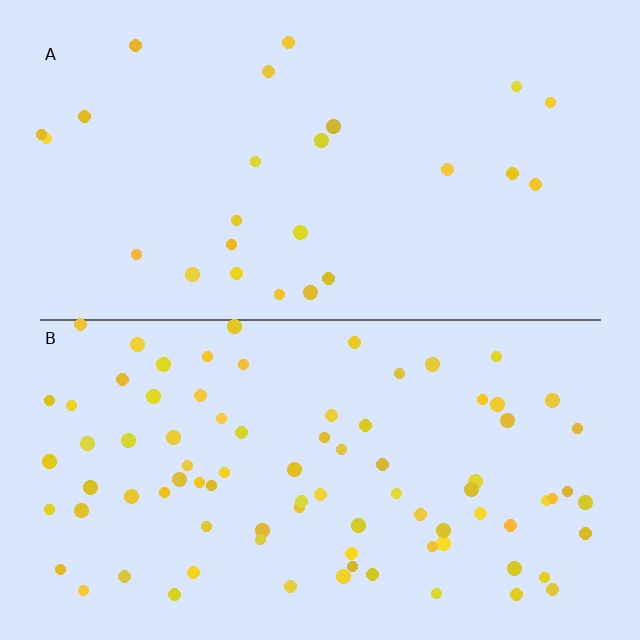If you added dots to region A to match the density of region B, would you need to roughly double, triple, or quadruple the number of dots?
Approximately triple.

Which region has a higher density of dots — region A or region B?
B (the bottom).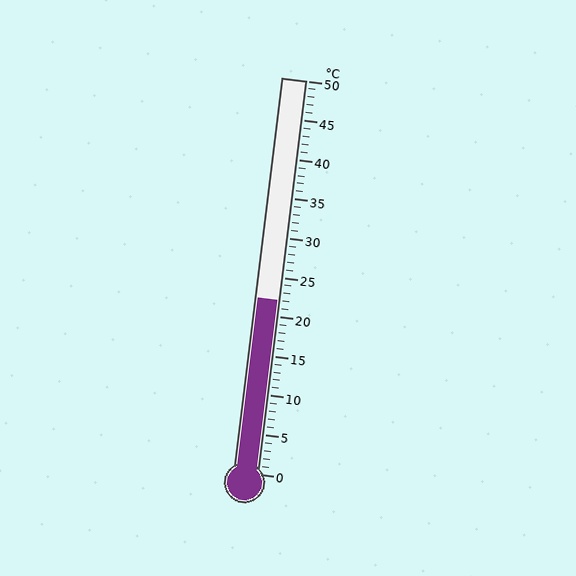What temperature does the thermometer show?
The thermometer shows approximately 22°C.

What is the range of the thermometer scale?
The thermometer scale ranges from 0°C to 50°C.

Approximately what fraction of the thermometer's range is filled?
The thermometer is filled to approximately 45% of its range.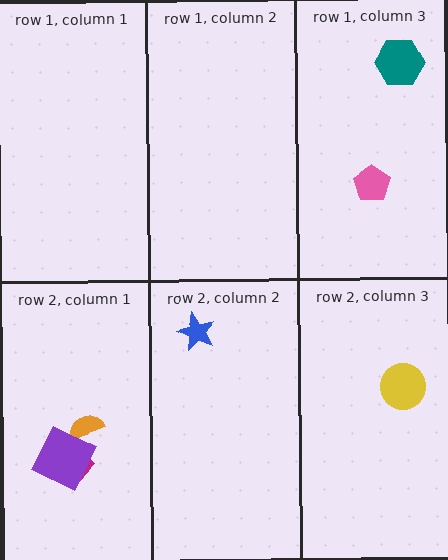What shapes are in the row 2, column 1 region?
The magenta diamond, the orange semicircle, the purple square.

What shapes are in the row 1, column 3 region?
The pink pentagon, the teal hexagon.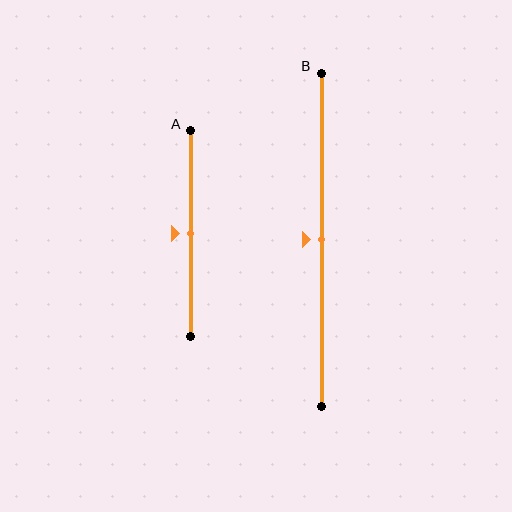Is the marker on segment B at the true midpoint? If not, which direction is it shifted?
Yes, the marker on segment B is at the true midpoint.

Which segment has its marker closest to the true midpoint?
Segment A has its marker closest to the true midpoint.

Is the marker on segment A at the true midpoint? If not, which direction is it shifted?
Yes, the marker on segment A is at the true midpoint.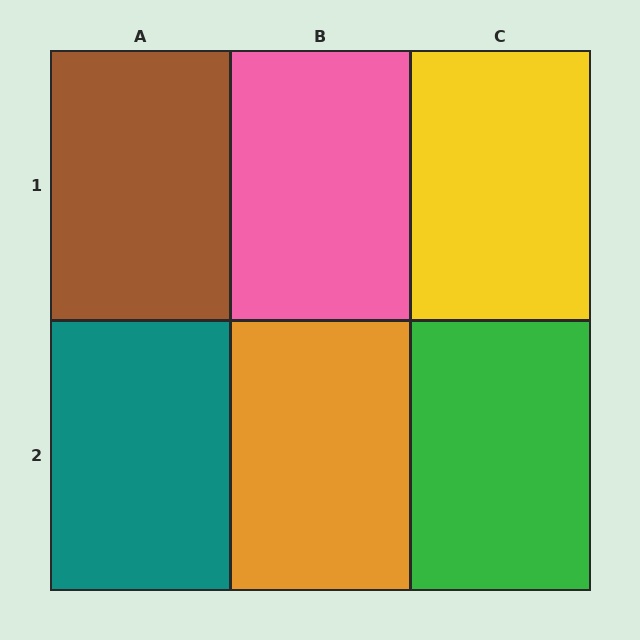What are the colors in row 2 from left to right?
Teal, orange, green.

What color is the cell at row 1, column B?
Pink.